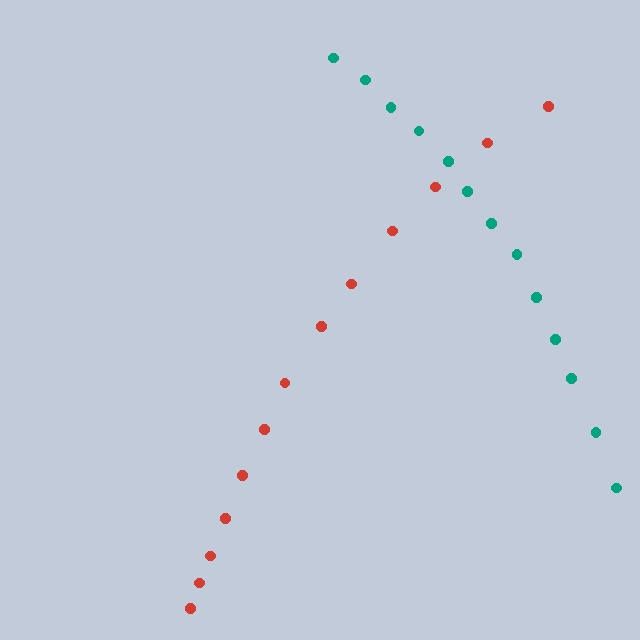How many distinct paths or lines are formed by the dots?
There are 2 distinct paths.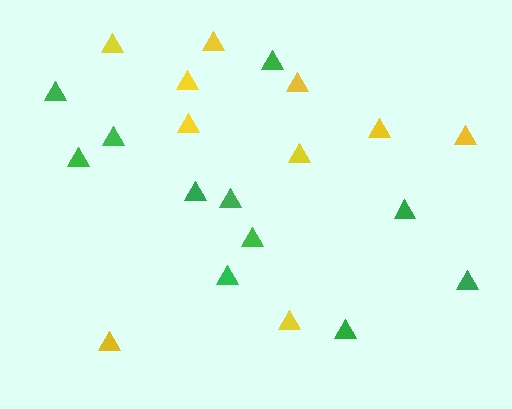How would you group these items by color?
There are 2 groups: one group of yellow triangles (10) and one group of green triangles (11).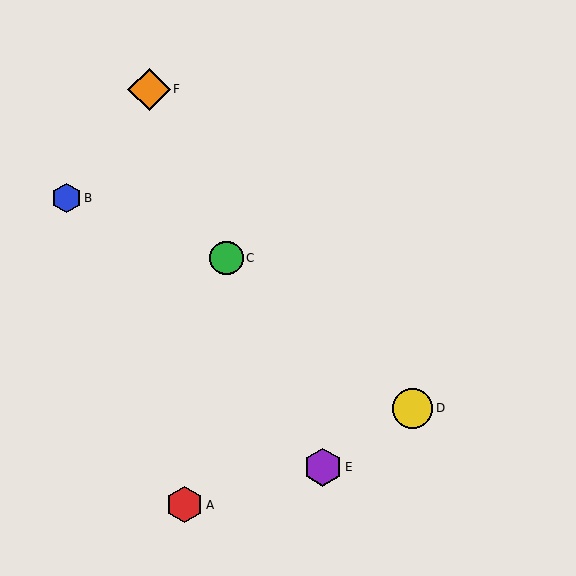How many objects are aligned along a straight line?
3 objects (C, E, F) are aligned along a straight line.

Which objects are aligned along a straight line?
Objects C, E, F are aligned along a straight line.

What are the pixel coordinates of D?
Object D is at (413, 409).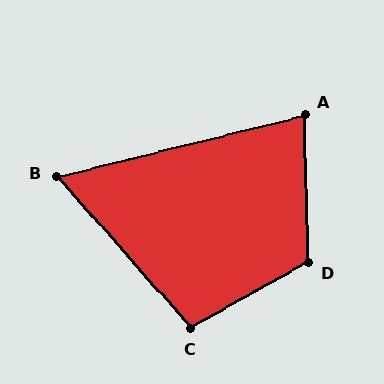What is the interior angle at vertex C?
Approximately 102 degrees (obtuse).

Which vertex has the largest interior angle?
D, at approximately 118 degrees.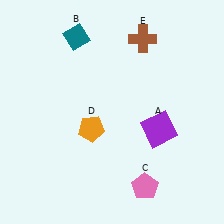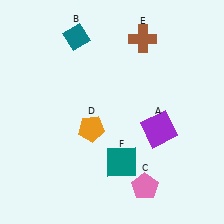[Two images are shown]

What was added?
A teal square (F) was added in Image 2.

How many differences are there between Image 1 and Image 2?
There is 1 difference between the two images.